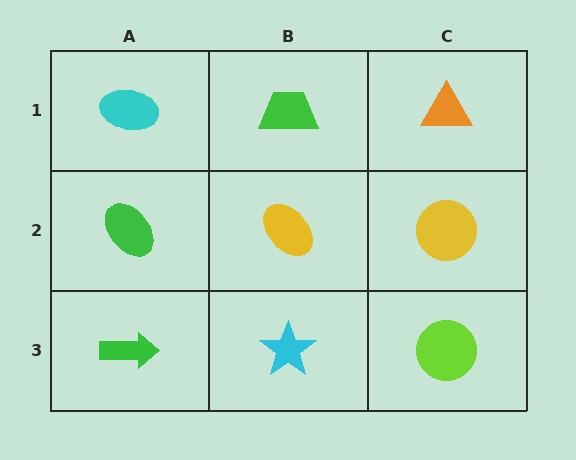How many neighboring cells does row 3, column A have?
2.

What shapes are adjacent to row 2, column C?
An orange triangle (row 1, column C), a lime circle (row 3, column C), a yellow ellipse (row 2, column B).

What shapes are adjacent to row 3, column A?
A green ellipse (row 2, column A), a cyan star (row 3, column B).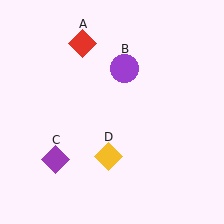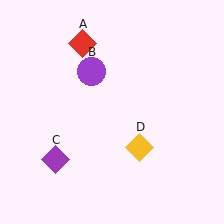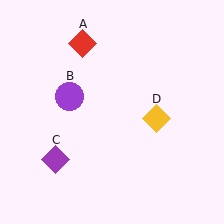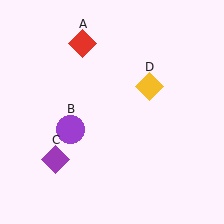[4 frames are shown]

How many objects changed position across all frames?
2 objects changed position: purple circle (object B), yellow diamond (object D).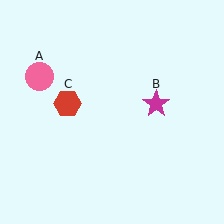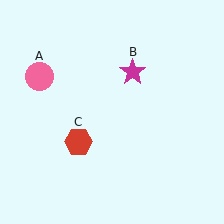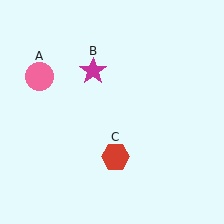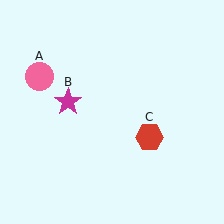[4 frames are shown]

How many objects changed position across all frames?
2 objects changed position: magenta star (object B), red hexagon (object C).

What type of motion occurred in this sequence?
The magenta star (object B), red hexagon (object C) rotated counterclockwise around the center of the scene.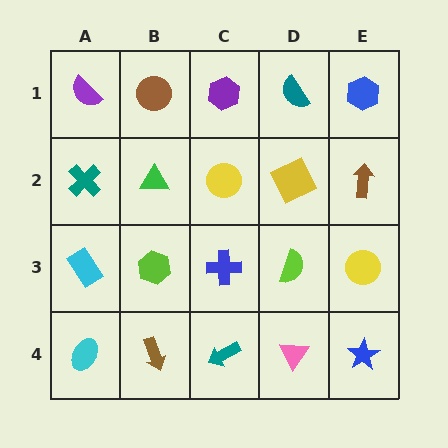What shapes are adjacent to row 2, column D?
A teal semicircle (row 1, column D), a lime semicircle (row 3, column D), a yellow circle (row 2, column C), a brown arrow (row 2, column E).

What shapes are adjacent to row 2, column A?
A purple semicircle (row 1, column A), a cyan rectangle (row 3, column A), a green triangle (row 2, column B).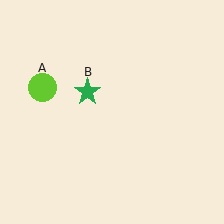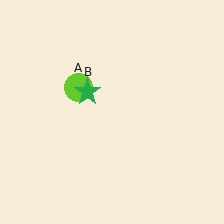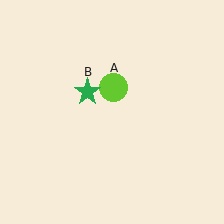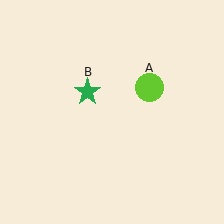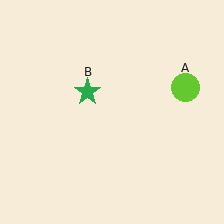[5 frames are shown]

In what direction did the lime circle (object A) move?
The lime circle (object A) moved right.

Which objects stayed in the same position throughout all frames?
Green star (object B) remained stationary.